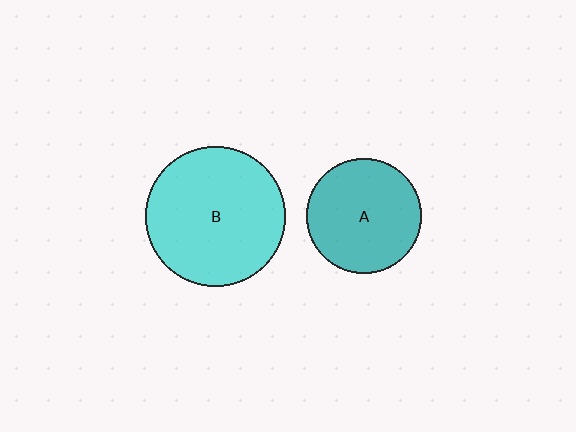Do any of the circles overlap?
No, none of the circles overlap.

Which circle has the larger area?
Circle B (cyan).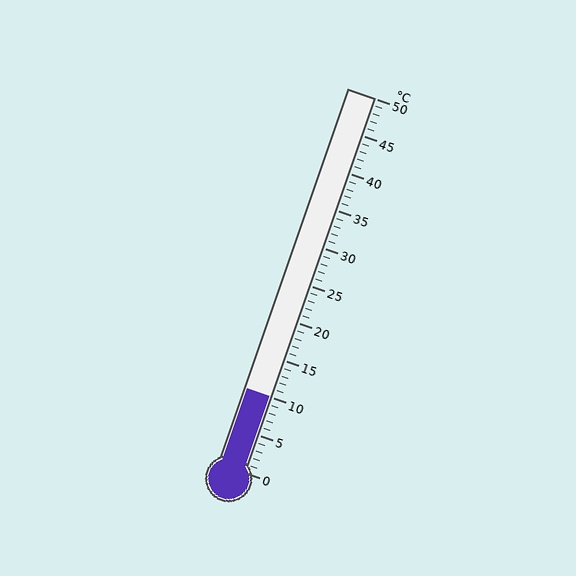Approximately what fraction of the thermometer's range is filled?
The thermometer is filled to approximately 20% of its range.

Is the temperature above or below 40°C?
The temperature is below 40°C.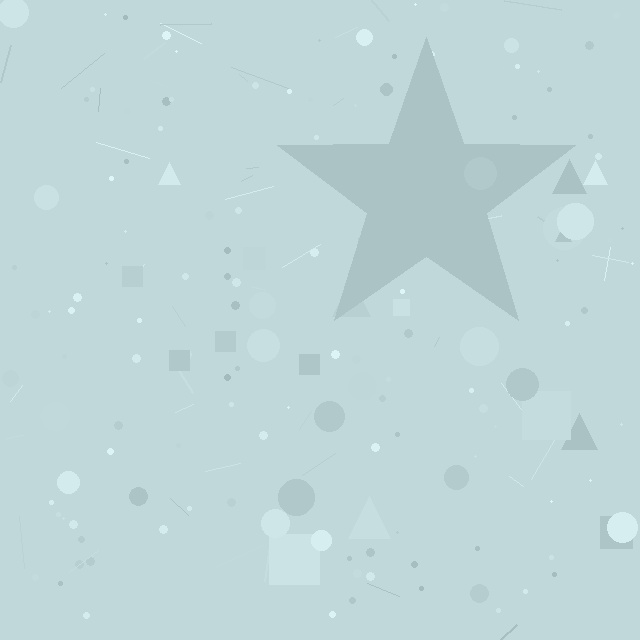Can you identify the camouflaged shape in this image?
The camouflaged shape is a star.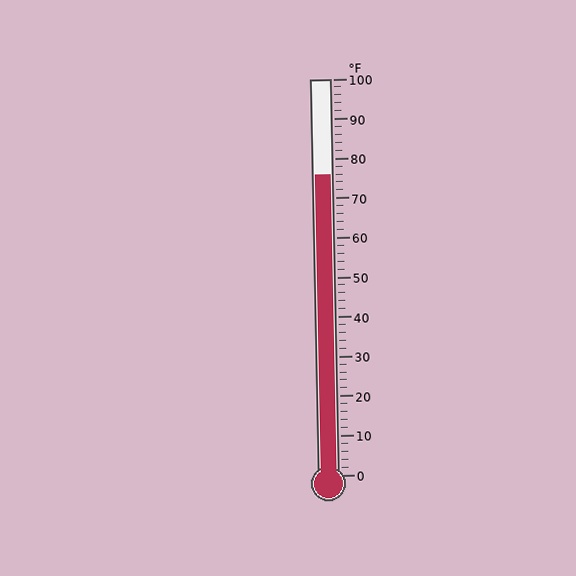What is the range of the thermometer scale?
The thermometer scale ranges from 0°F to 100°F.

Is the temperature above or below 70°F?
The temperature is above 70°F.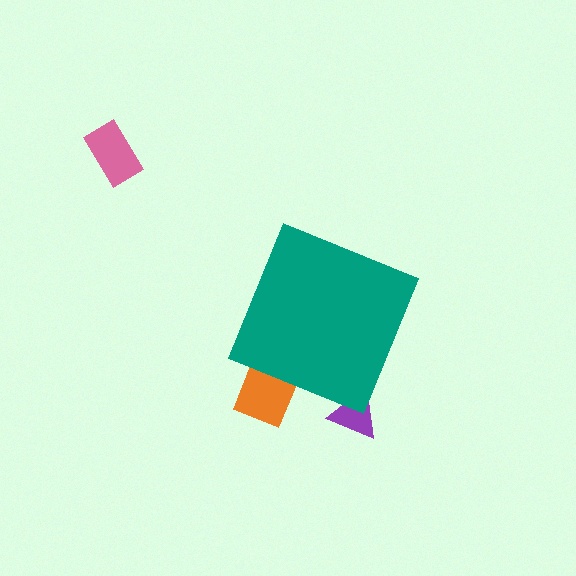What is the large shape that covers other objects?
A teal diamond.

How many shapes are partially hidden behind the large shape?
2 shapes are partially hidden.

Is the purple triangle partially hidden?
Yes, the purple triangle is partially hidden behind the teal diamond.